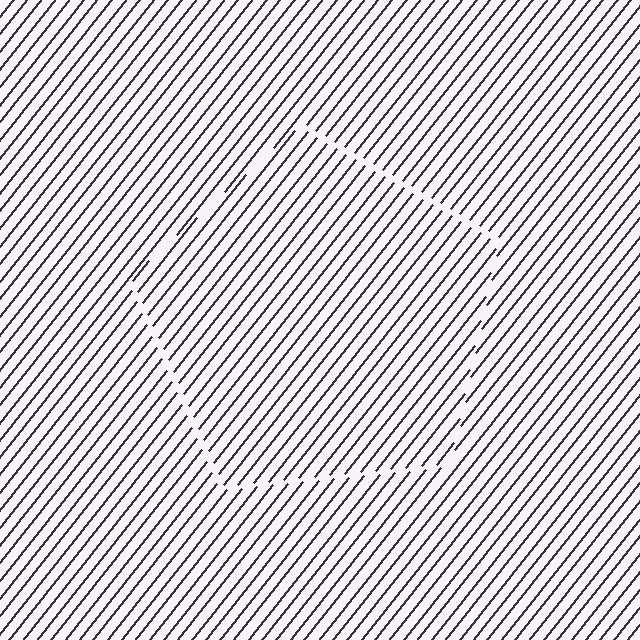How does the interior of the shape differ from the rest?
The interior of the shape contains the same grating, shifted by half a period — the contour is defined by the phase discontinuity where line-ends from the inner and outer gratings abut.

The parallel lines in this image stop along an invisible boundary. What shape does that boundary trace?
An illusory pentagon. The interior of the shape contains the same grating, shifted by half a period — the contour is defined by the phase discontinuity where line-ends from the inner and outer gratings abut.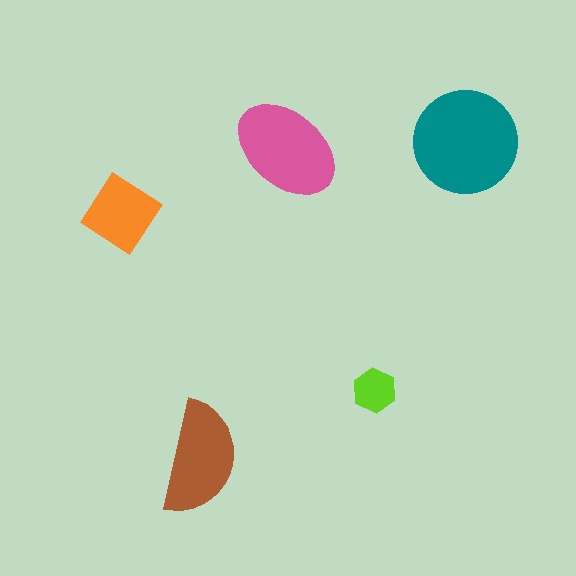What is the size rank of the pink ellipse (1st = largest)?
2nd.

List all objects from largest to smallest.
The teal circle, the pink ellipse, the brown semicircle, the orange diamond, the lime hexagon.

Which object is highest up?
The teal circle is topmost.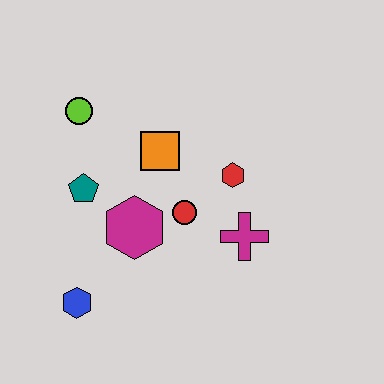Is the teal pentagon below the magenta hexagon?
No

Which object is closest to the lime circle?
The teal pentagon is closest to the lime circle.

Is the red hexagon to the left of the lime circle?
No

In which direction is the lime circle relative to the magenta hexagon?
The lime circle is above the magenta hexagon.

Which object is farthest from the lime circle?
The magenta cross is farthest from the lime circle.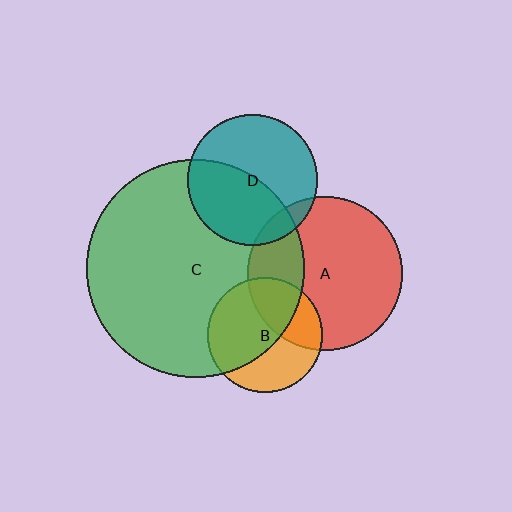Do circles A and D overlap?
Yes.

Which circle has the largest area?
Circle C (green).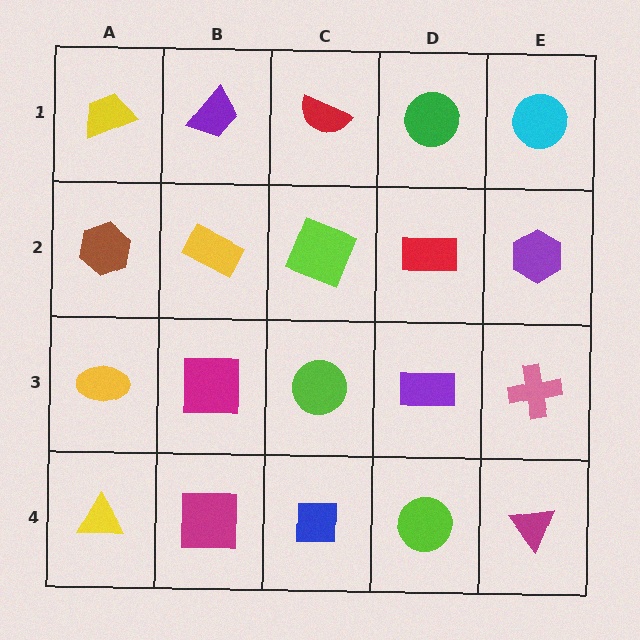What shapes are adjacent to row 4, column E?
A pink cross (row 3, column E), a lime circle (row 4, column D).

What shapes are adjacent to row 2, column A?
A yellow trapezoid (row 1, column A), a yellow ellipse (row 3, column A), a yellow rectangle (row 2, column B).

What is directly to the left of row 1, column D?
A red semicircle.